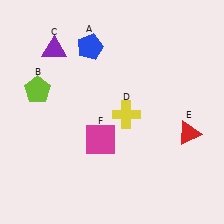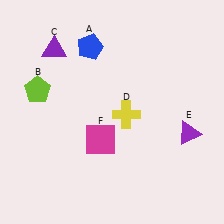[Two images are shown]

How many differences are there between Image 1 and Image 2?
There is 1 difference between the two images.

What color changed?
The triangle (E) changed from red in Image 1 to purple in Image 2.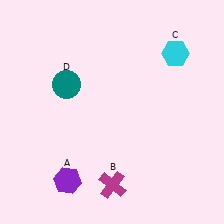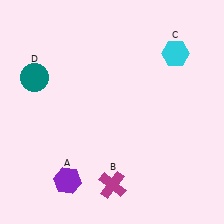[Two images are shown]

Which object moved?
The teal circle (D) moved left.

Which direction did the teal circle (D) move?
The teal circle (D) moved left.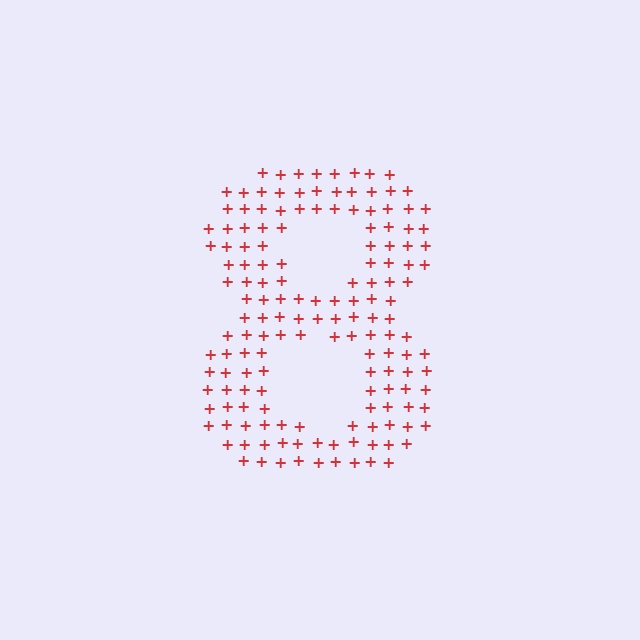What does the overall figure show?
The overall figure shows the digit 8.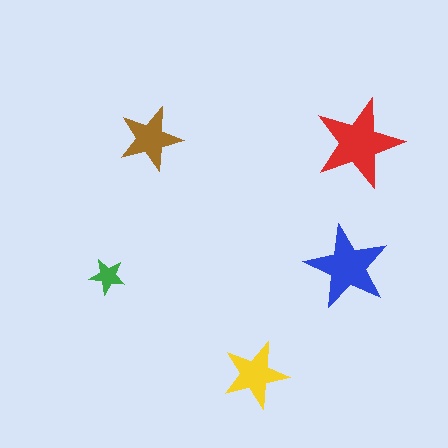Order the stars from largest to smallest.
the red one, the blue one, the yellow one, the brown one, the green one.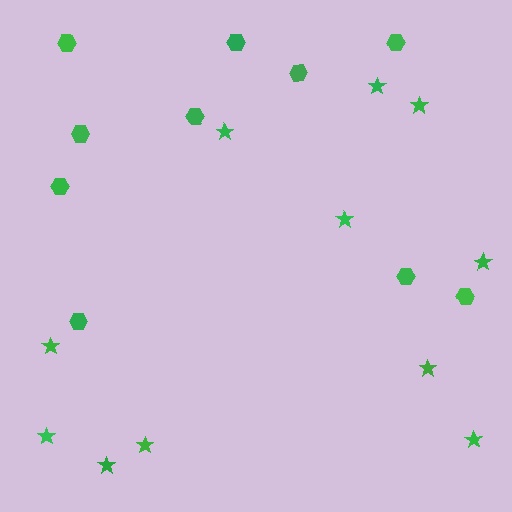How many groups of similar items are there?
There are 2 groups: one group of hexagons (10) and one group of stars (11).